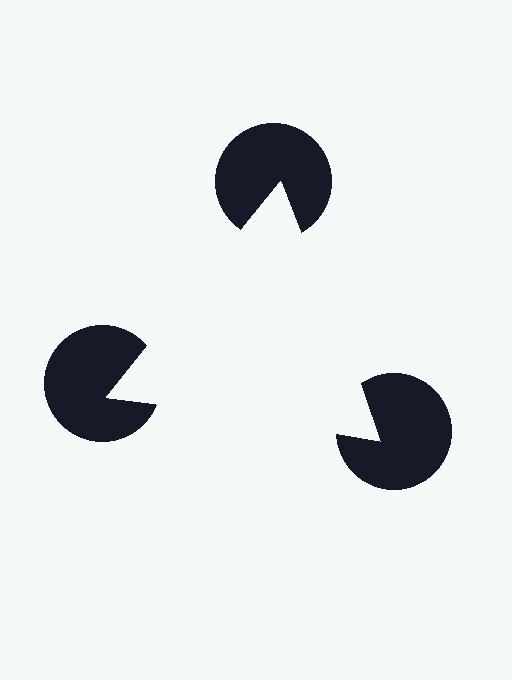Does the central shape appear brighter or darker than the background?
It typically appears slightly brighter than the background, even though no actual brightness change is drawn.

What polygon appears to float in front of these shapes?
An illusory triangle — its edges are inferred from the aligned wedge cuts in the pac-man discs, not physically drawn.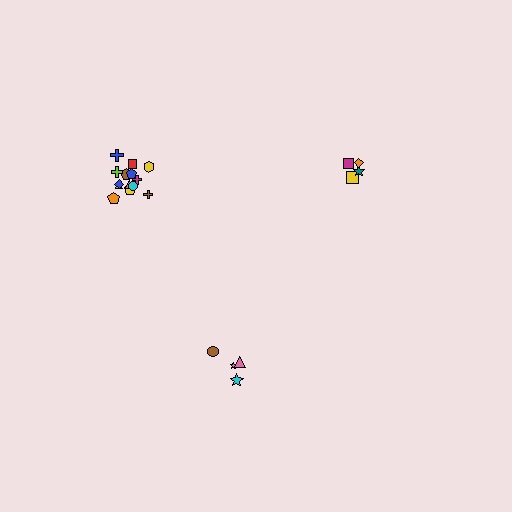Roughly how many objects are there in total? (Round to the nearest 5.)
Roughly 25 objects in total.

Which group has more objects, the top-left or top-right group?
The top-left group.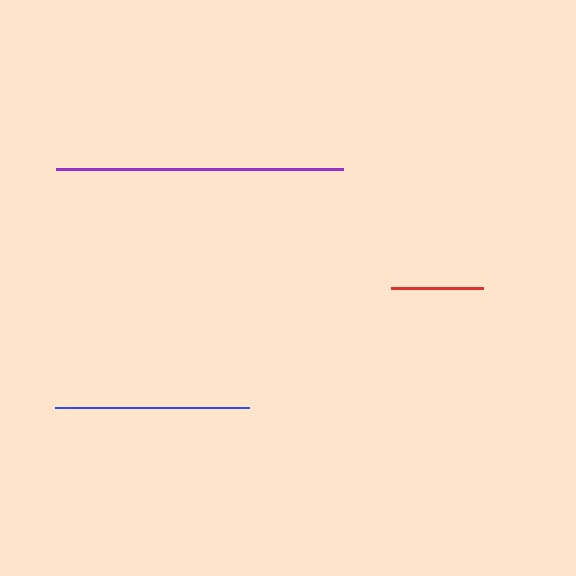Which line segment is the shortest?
The red line is the shortest at approximately 91 pixels.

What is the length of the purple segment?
The purple segment is approximately 286 pixels long.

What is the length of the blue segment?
The blue segment is approximately 194 pixels long.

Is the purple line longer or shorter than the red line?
The purple line is longer than the red line.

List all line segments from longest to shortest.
From longest to shortest: purple, blue, red.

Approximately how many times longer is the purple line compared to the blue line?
The purple line is approximately 1.5 times the length of the blue line.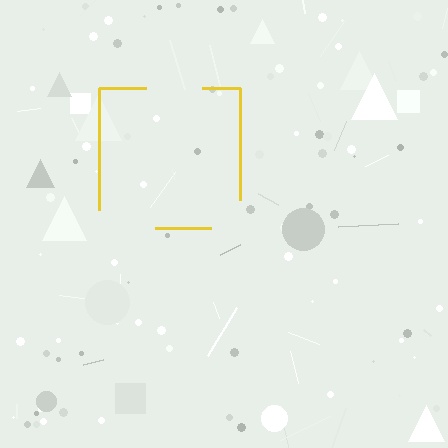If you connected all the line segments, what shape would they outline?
They would outline a square.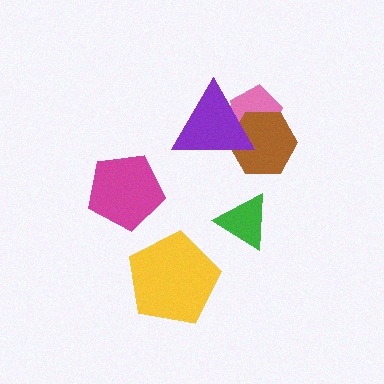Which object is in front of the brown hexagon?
The purple triangle is in front of the brown hexagon.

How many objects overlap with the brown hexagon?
2 objects overlap with the brown hexagon.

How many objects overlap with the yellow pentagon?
0 objects overlap with the yellow pentagon.